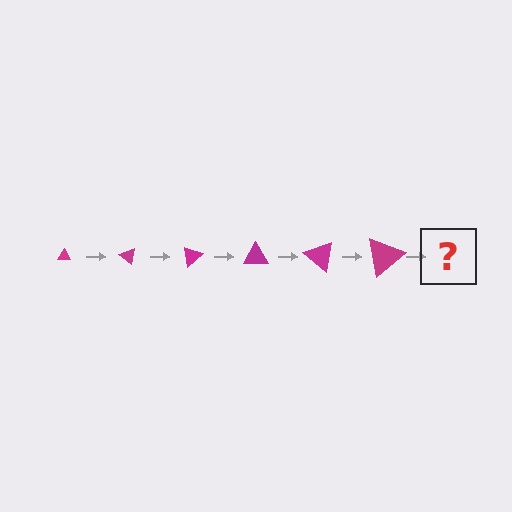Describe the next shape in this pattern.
It should be a triangle, larger than the previous one and rotated 240 degrees from the start.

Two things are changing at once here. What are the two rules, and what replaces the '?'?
The two rules are that the triangle grows larger each step and it rotates 40 degrees each step. The '?' should be a triangle, larger than the previous one and rotated 240 degrees from the start.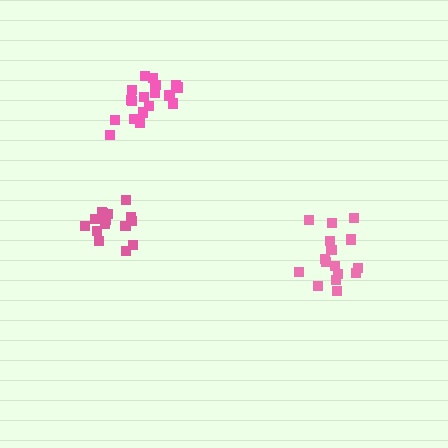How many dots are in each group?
Group 1: 18 dots, Group 2: 16 dots, Group 3: 15 dots (49 total).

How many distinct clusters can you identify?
There are 3 distinct clusters.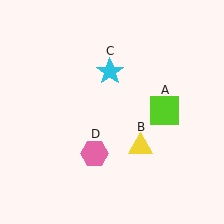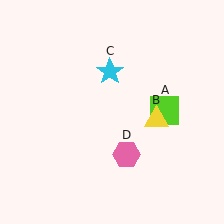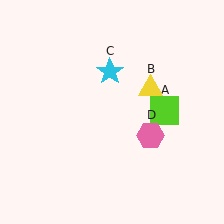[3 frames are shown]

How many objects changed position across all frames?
2 objects changed position: yellow triangle (object B), pink hexagon (object D).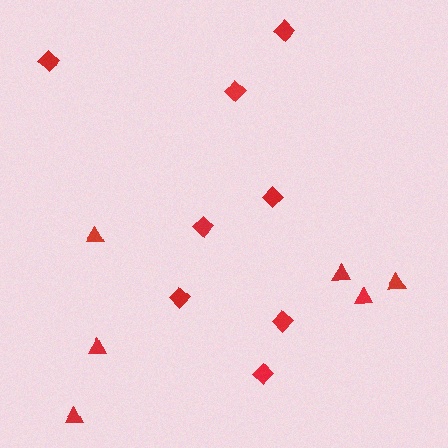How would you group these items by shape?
There are 2 groups: one group of diamonds (8) and one group of triangles (6).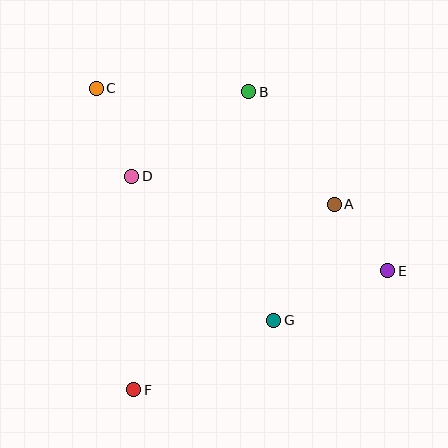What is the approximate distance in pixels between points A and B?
The distance between A and B is approximately 141 pixels.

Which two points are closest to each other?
Points A and E are closest to each other.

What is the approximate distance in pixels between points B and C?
The distance between B and C is approximately 152 pixels.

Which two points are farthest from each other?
Points C and E are farthest from each other.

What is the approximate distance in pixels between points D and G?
The distance between D and G is approximately 203 pixels.